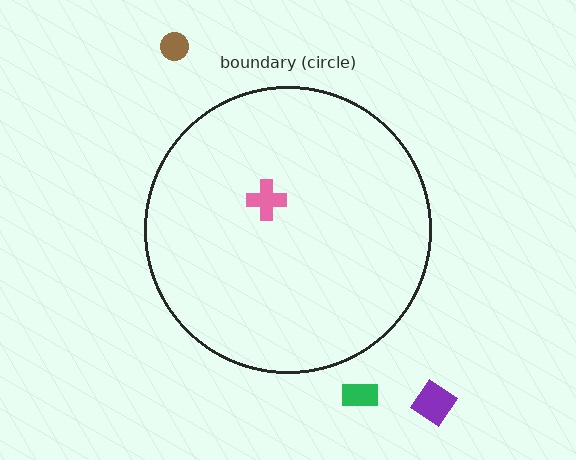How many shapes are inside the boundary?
1 inside, 3 outside.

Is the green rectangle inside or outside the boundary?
Outside.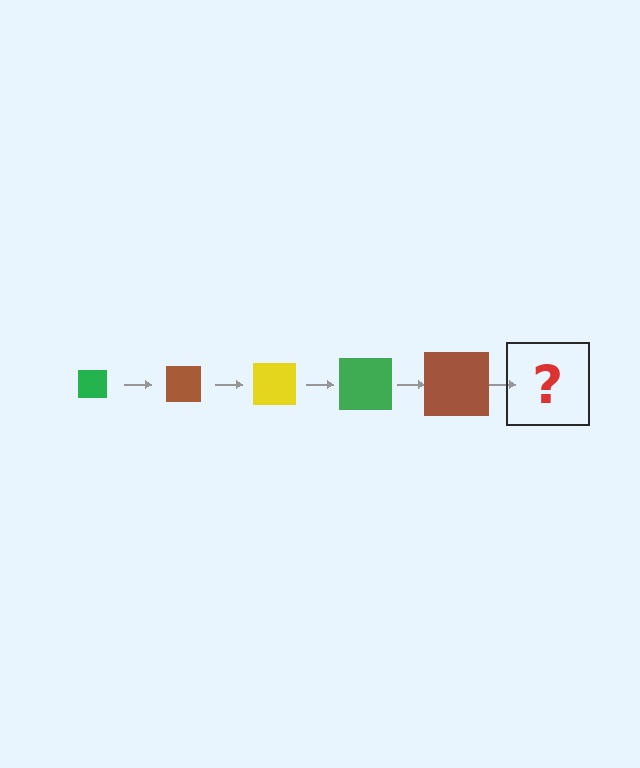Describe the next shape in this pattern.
It should be a yellow square, larger than the previous one.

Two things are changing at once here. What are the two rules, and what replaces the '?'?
The two rules are that the square grows larger each step and the color cycles through green, brown, and yellow. The '?' should be a yellow square, larger than the previous one.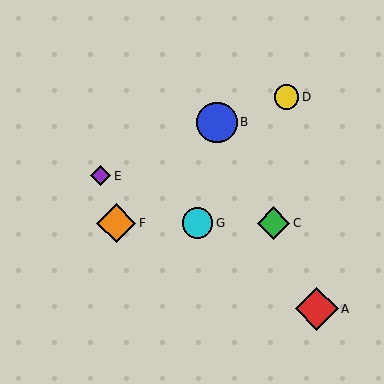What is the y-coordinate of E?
Object E is at y≈176.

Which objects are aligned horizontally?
Objects C, F, G are aligned horizontally.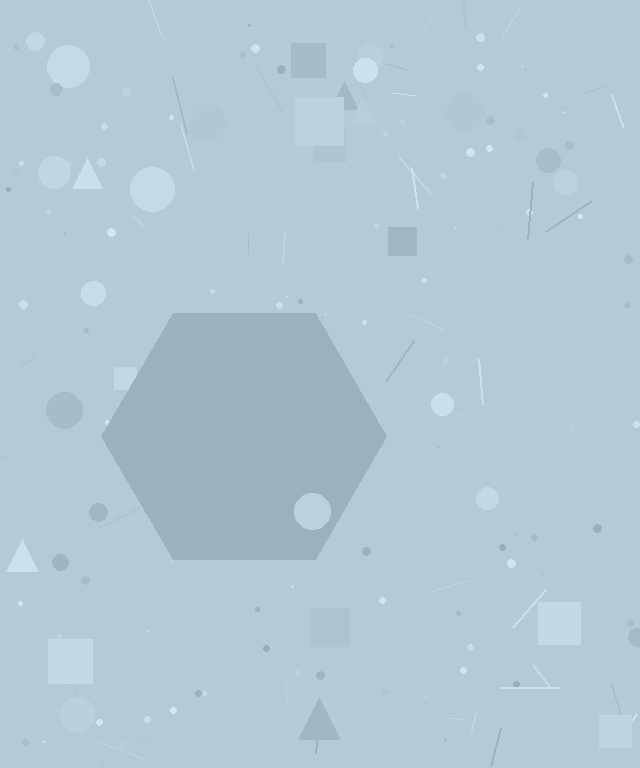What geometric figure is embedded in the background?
A hexagon is embedded in the background.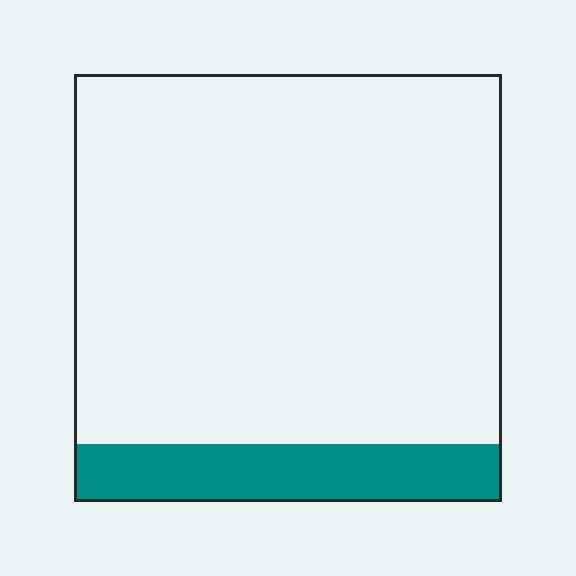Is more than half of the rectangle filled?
No.